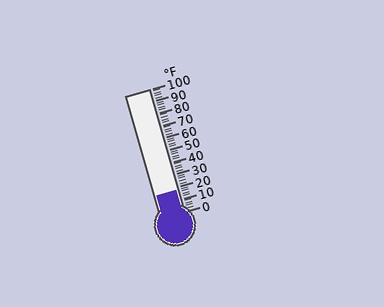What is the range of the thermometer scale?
The thermometer scale ranges from 0°F to 100°F.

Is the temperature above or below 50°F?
The temperature is below 50°F.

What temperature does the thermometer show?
The thermometer shows approximately 18°F.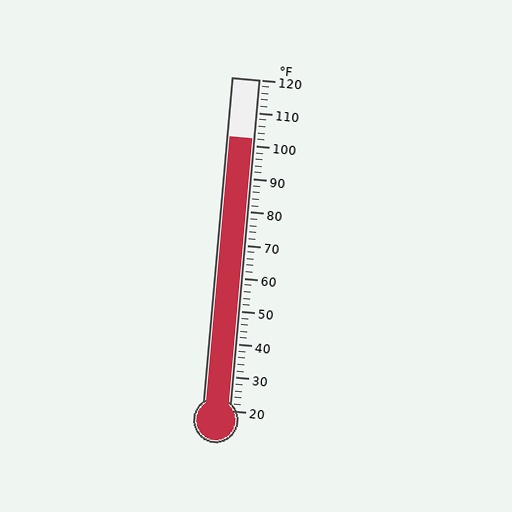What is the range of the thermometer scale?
The thermometer scale ranges from 20°F to 120°F.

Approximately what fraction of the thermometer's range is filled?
The thermometer is filled to approximately 80% of its range.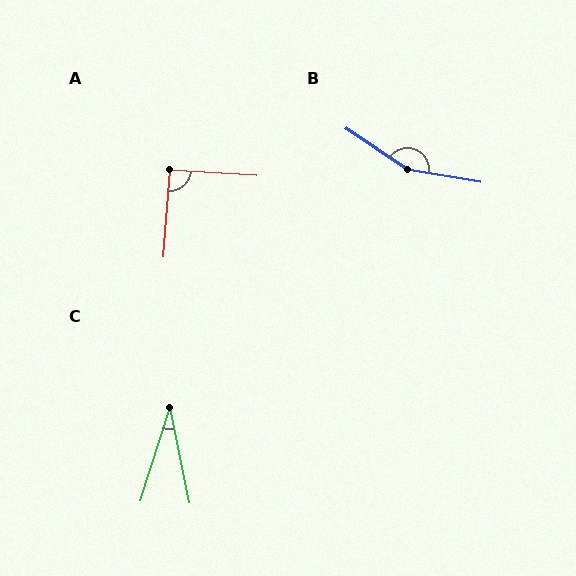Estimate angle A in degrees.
Approximately 90 degrees.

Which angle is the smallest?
C, at approximately 29 degrees.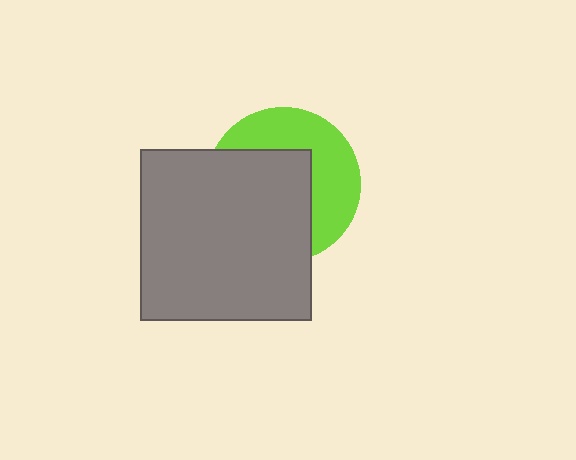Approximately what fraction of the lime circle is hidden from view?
Roughly 55% of the lime circle is hidden behind the gray square.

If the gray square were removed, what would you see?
You would see the complete lime circle.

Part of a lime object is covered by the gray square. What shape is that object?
It is a circle.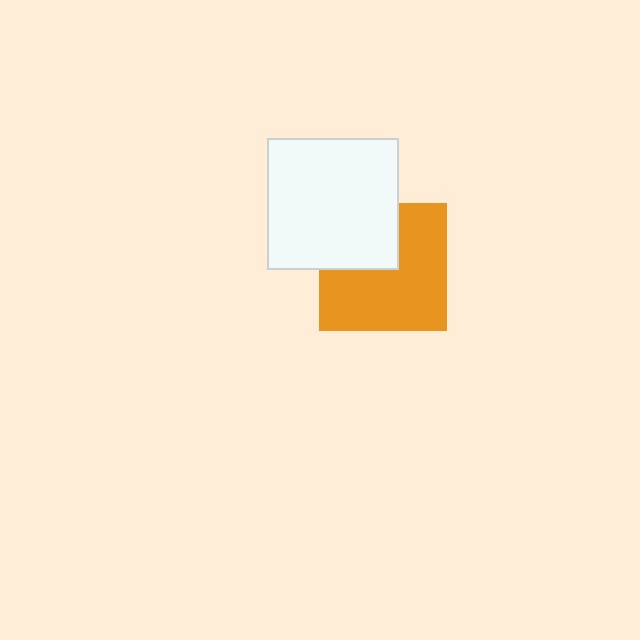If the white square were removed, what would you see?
You would see the complete orange square.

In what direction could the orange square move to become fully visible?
The orange square could move toward the lower-right. That would shift it out from behind the white square entirely.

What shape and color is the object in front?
The object in front is a white square.